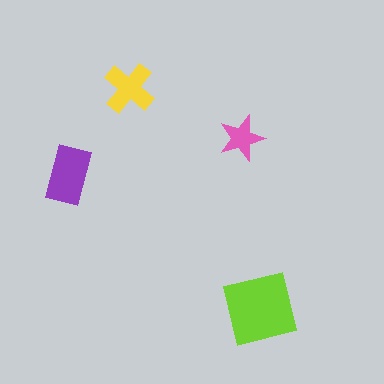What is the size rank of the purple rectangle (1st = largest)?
2nd.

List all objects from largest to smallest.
The lime square, the purple rectangle, the yellow cross, the pink star.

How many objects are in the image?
There are 4 objects in the image.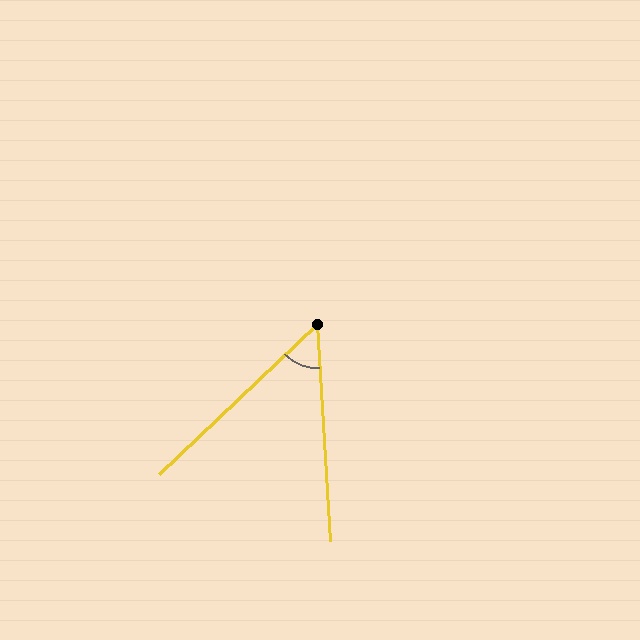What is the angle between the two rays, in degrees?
Approximately 50 degrees.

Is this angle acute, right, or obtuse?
It is acute.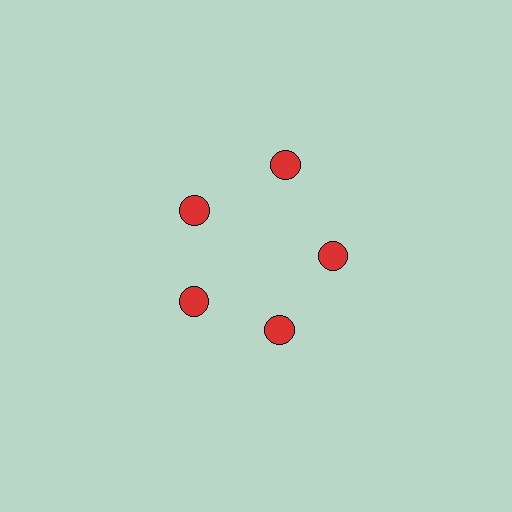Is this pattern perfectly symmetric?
No. The 5 red circles are arranged in a ring, but one element near the 1 o'clock position is pushed outward from the center, breaking the 5-fold rotational symmetry.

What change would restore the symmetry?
The symmetry would be restored by moving it inward, back onto the ring so that all 5 circles sit at equal angles and equal distance from the center.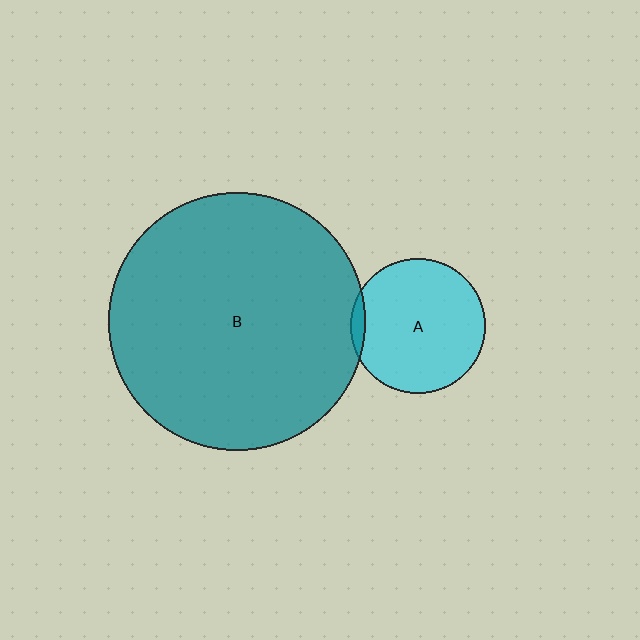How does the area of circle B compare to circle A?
Approximately 3.6 times.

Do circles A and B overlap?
Yes.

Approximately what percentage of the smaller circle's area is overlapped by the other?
Approximately 5%.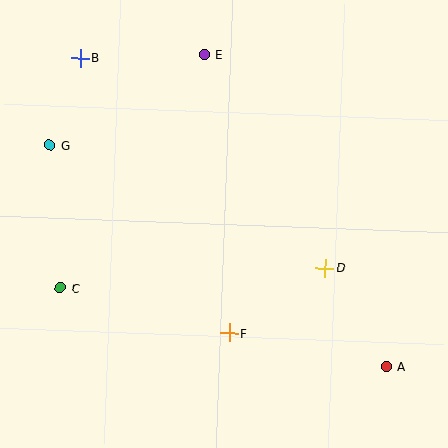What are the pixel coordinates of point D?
Point D is at (325, 268).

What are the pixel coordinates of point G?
Point G is at (50, 145).